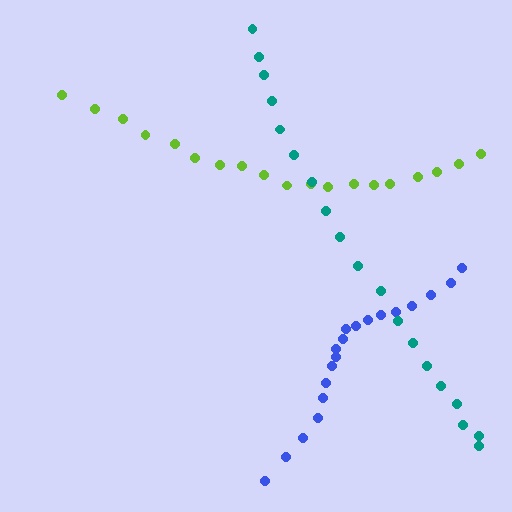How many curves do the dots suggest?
There are 3 distinct paths.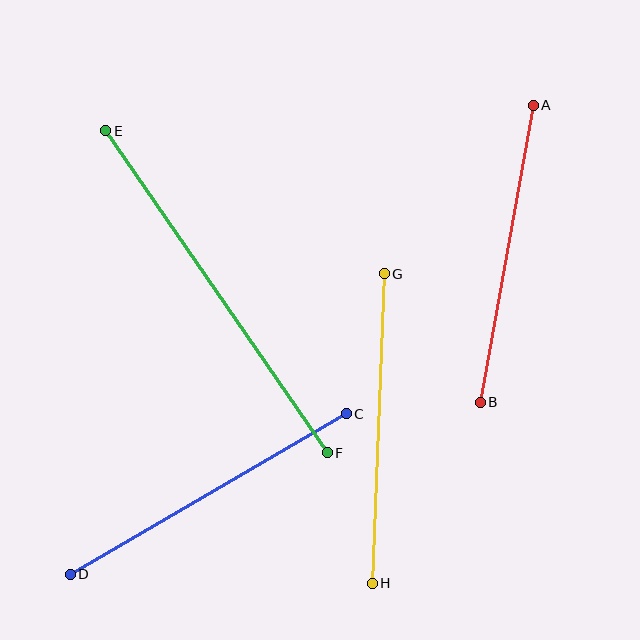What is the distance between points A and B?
The distance is approximately 302 pixels.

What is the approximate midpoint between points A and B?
The midpoint is at approximately (507, 254) pixels.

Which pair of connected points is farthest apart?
Points E and F are farthest apart.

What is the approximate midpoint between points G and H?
The midpoint is at approximately (378, 428) pixels.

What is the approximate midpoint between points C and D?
The midpoint is at approximately (208, 494) pixels.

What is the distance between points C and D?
The distance is approximately 319 pixels.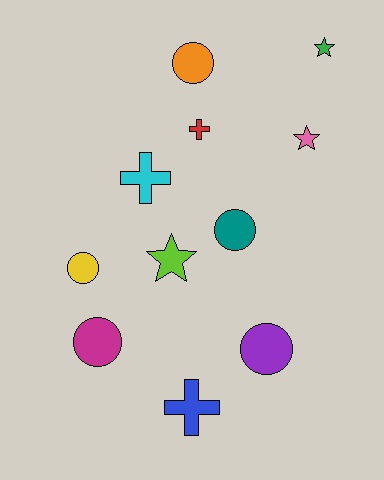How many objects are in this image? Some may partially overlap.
There are 11 objects.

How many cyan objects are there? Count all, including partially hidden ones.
There is 1 cyan object.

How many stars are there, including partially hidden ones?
There are 3 stars.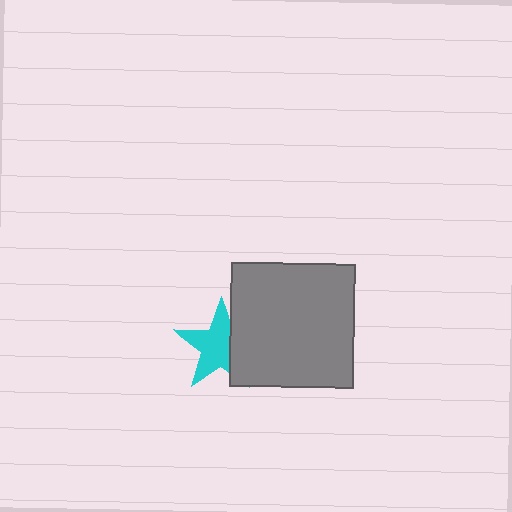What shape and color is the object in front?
The object in front is a gray square.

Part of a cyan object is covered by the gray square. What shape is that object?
It is a star.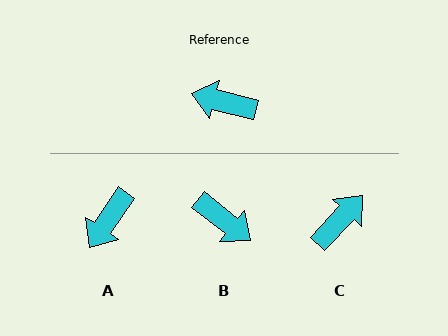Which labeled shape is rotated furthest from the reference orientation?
B, about 157 degrees away.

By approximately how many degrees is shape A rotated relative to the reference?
Approximately 71 degrees counter-clockwise.